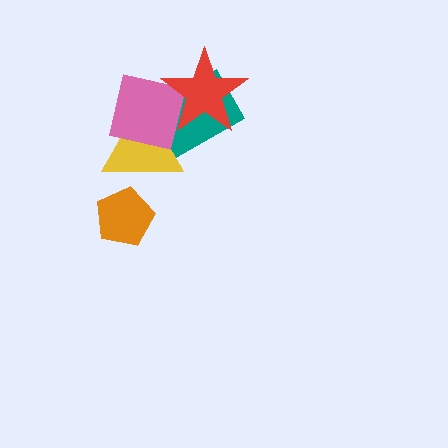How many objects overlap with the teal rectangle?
3 objects overlap with the teal rectangle.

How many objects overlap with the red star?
3 objects overlap with the red star.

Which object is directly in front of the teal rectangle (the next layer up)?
The yellow triangle is directly in front of the teal rectangle.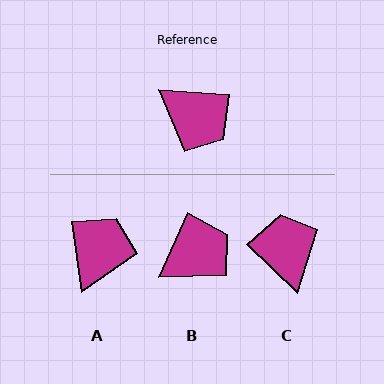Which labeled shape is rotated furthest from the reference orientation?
C, about 140 degrees away.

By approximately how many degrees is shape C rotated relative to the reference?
Approximately 140 degrees counter-clockwise.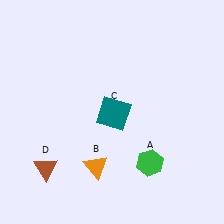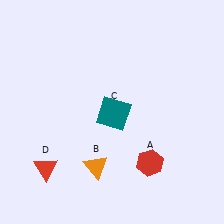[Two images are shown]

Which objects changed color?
A changed from green to red. D changed from brown to red.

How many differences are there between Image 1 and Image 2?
There are 2 differences between the two images.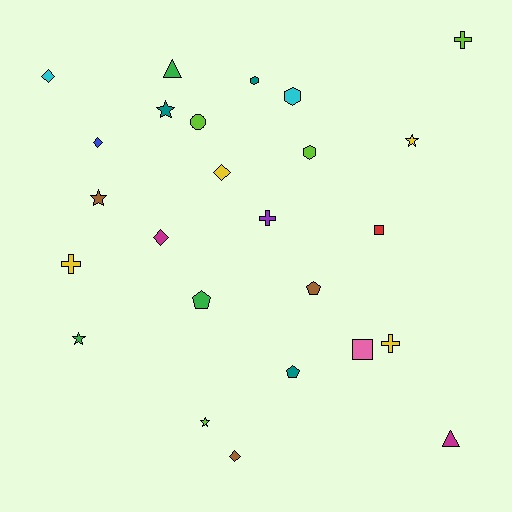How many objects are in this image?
There are 25 objects.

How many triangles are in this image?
There are 2 triangles.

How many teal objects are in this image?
There are 3 teal objects.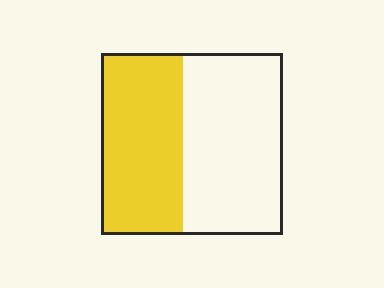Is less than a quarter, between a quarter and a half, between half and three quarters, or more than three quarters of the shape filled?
Between a quarter and a half.